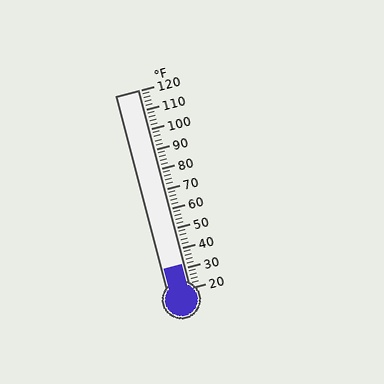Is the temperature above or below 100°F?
The temperature is below 100°F.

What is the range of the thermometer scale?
The thermometer scale ranges from 20°F to 120°F.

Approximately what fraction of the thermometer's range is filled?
The thermometer is filled to approximately 10% of its range.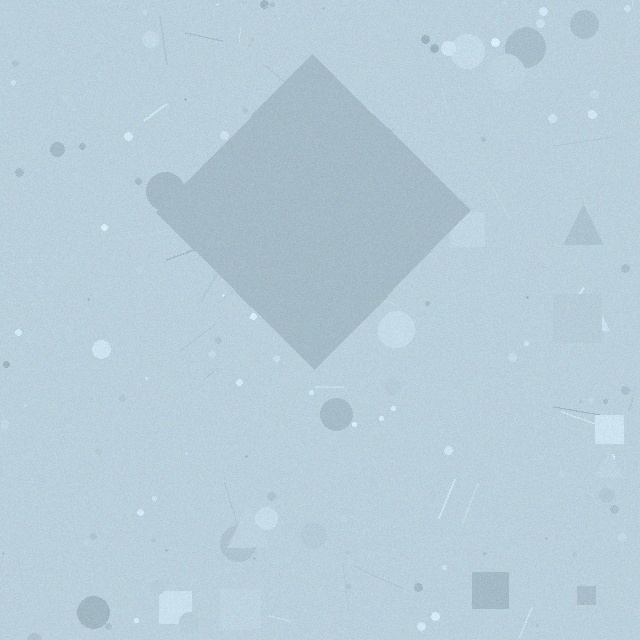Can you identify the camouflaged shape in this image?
The camouflaged shape is a diamond.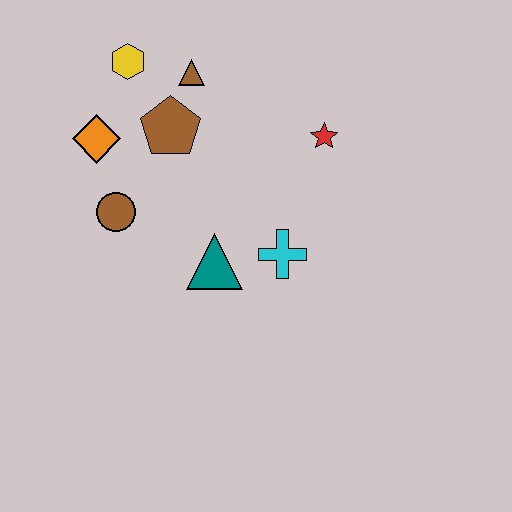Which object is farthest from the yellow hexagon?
The cyan cross is farthest from the yellow hexagon.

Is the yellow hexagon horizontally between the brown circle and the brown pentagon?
Yes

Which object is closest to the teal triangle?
The cyan cross is closest to the teal triangle.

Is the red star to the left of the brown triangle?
No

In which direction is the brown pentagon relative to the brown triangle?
The brown pentagon is below the brown triangle.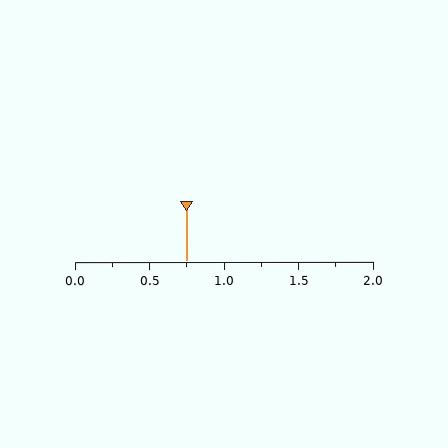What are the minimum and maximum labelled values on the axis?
The axis runs from 0.0 to 2.0.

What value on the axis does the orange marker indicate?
The marker indicates approximately 0.75.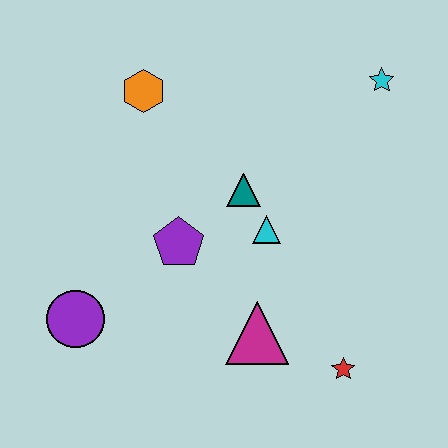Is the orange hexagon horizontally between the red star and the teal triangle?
No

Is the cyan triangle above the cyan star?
No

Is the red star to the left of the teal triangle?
No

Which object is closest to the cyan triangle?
The teal triangle is closest to the cyan triangle.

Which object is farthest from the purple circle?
The cyan star is farthest from the purple circle.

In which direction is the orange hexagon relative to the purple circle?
The orange hexagon is above the purple circle.